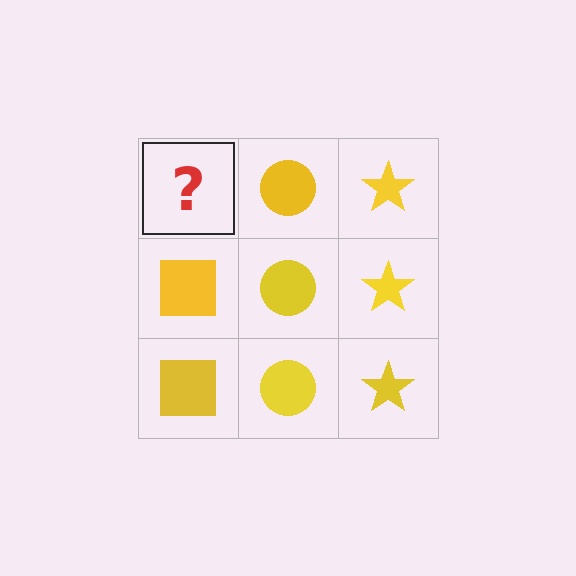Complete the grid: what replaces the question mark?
The question mark should be replaced with a yellow square.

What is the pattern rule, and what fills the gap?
The rule is that each column has a consistent shape. The gap should be filled with a yellow square.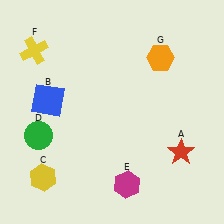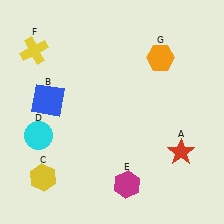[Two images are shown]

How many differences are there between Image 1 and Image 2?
There is 1 difference between the two images.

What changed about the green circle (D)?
In Image 1, D is green. In Image 2, it changed to cyan.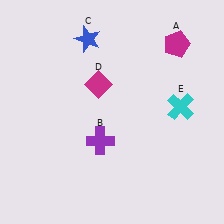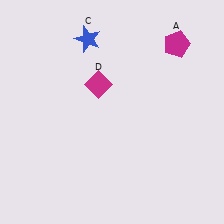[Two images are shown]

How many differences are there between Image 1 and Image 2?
There are 2 differences between the two images.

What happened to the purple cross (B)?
The purple cross (B) was removed in Image 2. It was in the bottom-left area of Image 1.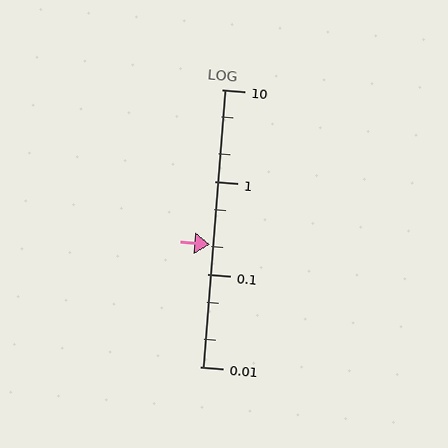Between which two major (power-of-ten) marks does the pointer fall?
The pointer is between 0.1 and 1.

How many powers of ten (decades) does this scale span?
The scale spans 3 decades, from 0.01 to 10.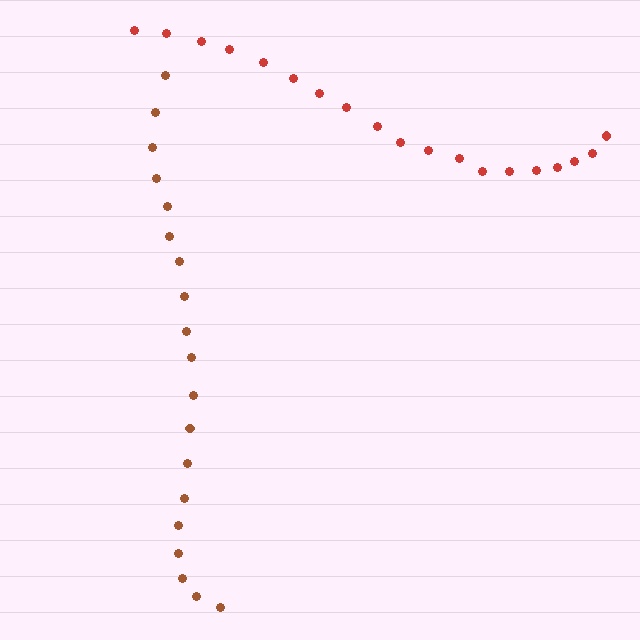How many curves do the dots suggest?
There are 2 distinct paths.